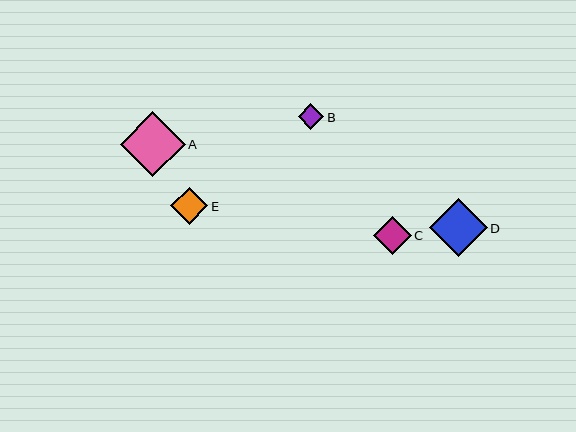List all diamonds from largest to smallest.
From largest to smallest: A, D, C, E, B.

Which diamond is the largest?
Diamond A is the largest with a size of approximately 65 pixels.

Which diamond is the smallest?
Diamond B is the smallest with a size of approximately 25 pixels.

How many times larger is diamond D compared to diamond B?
Diamond D is approximately 2.3 times the size of diamond B.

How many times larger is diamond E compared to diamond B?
Diamond E is approximately 1.5 times the size of diamond B.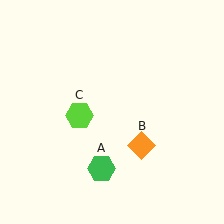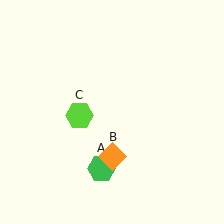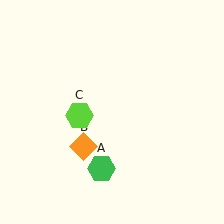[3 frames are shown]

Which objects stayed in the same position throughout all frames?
Green hexagon (object A) and lime hexagon (object C) remained stationary.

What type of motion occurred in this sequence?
The orange diamond (object B) rotated clockwise around the center of the scene.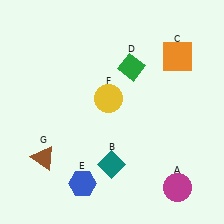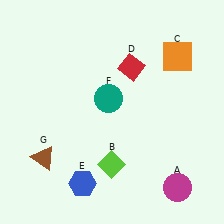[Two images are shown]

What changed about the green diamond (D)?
In Image 1, D is green. In Image 2, it changed to red.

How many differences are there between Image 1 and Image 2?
There are 3 differences between the two images.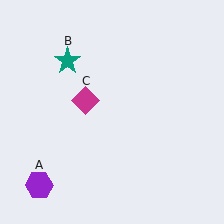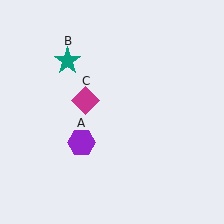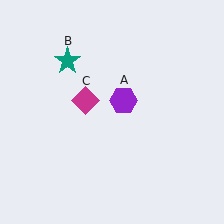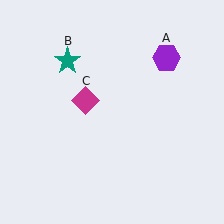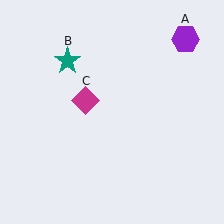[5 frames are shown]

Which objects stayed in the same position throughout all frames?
Teal star (object B) and magenta diamond (object C) remained stationary.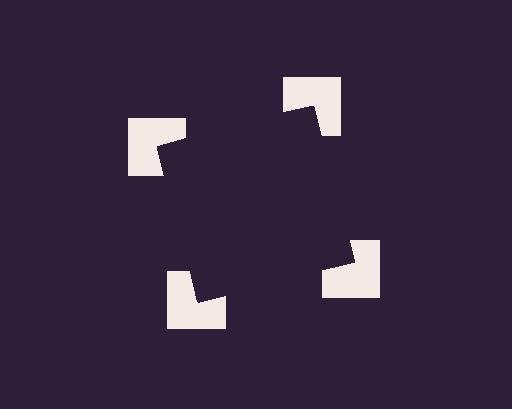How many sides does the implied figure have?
4 sides.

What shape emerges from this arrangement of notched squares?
An illusory square — its edges are inferred from the aligned wedge cuts in the notched squares, not physically drawn.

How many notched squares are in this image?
There are 4 — one at each vertex of the illusory square.